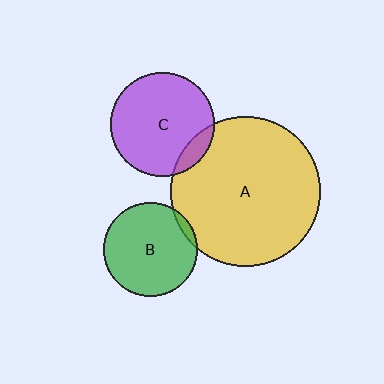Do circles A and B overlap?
Yes.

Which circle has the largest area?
Circle A (yellow).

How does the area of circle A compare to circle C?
Approximately 2.1 times.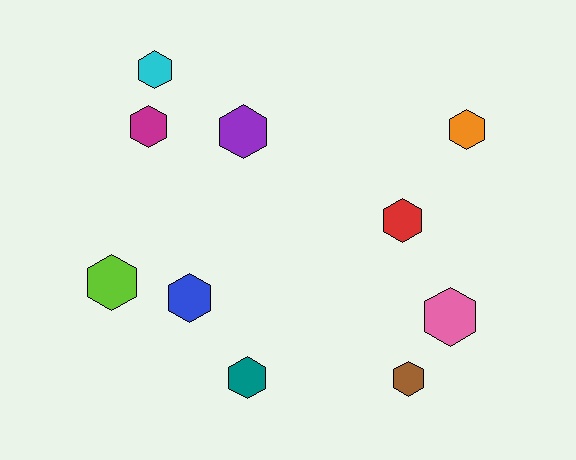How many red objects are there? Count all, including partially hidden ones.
There is 1 red object.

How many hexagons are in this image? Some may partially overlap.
There are 10 hexagons.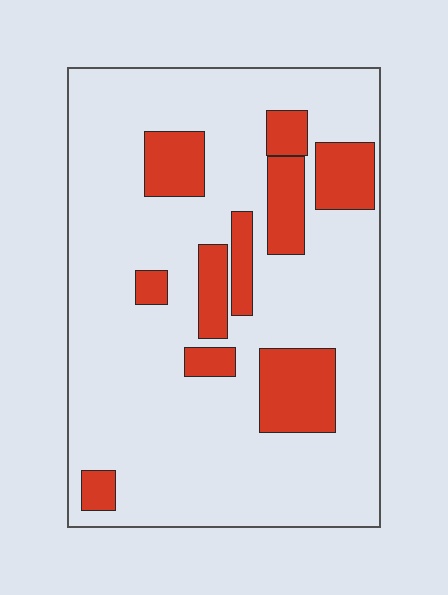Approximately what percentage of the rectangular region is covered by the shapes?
Approximately 20%.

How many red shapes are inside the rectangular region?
10.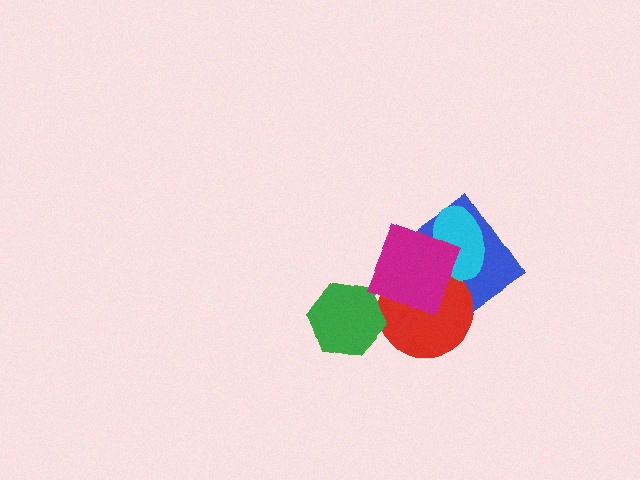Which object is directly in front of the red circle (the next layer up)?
The cyan ellipse is directly in front of the red circle.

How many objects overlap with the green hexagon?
0 objects overlap with the green hexagon.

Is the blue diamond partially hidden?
Yes, it is partially covered by another shape.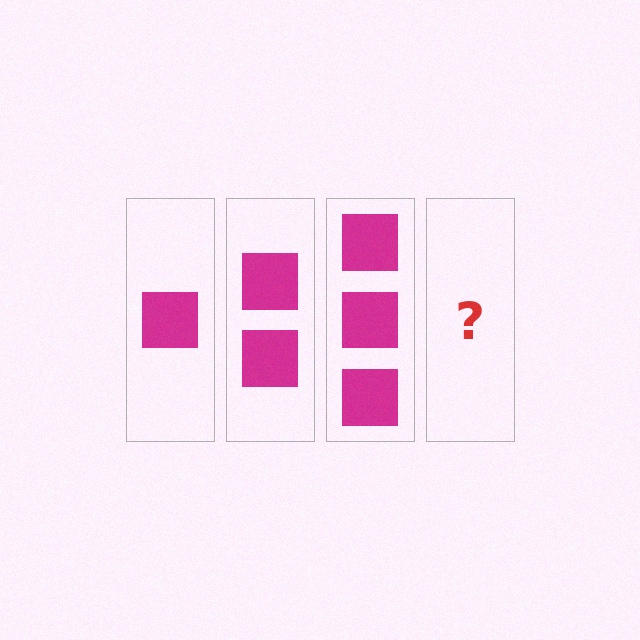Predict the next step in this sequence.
The next step is 4 squares.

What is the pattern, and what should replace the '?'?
The pattern is that each step adds one more square. The '?' should be 4 squares.